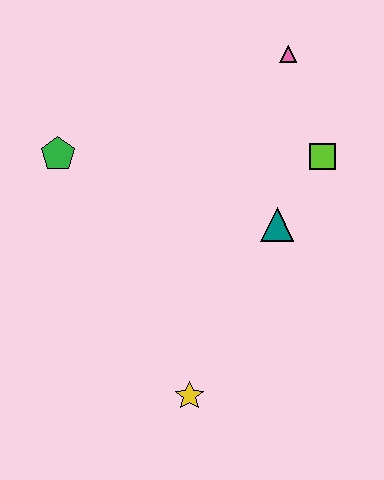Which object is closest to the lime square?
The teal triangle is closest to the lime square.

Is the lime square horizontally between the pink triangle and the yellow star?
No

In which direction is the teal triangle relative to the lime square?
The teal triangle is below the lime square.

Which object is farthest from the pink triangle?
The yellow star is farthest from the pink triangle.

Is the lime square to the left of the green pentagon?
No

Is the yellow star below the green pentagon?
Yes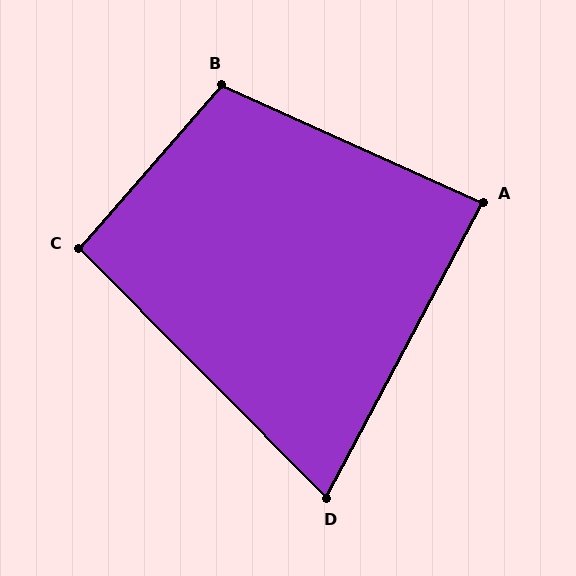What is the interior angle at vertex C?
Approximately 94 degrees (approximately right).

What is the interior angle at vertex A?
Approximately 86 degrees (approximately right).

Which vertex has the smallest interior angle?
D, at approximately 73 degrees.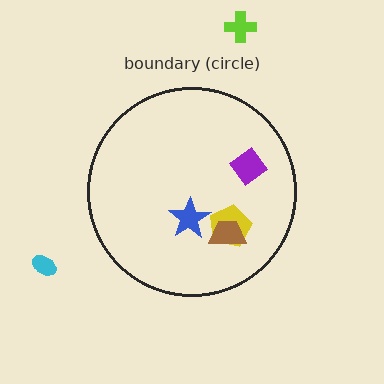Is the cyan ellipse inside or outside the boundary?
Outside.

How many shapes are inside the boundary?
4 inside, 2 outside.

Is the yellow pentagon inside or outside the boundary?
Inside.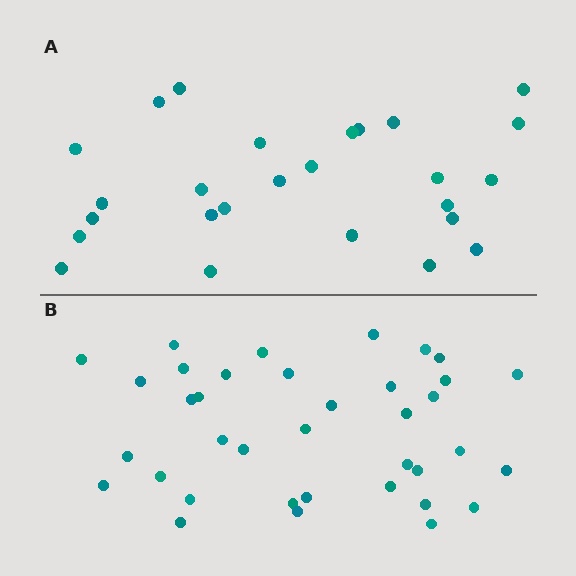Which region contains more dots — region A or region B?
Region B (the bottom region) has more dots.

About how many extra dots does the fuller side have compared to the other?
Region B has roughly 12 or so more dots than region A.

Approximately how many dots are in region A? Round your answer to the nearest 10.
About 30 dots. (The exact count is 26, which rounds to 30.)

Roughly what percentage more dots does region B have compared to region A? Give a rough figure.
About 40% more.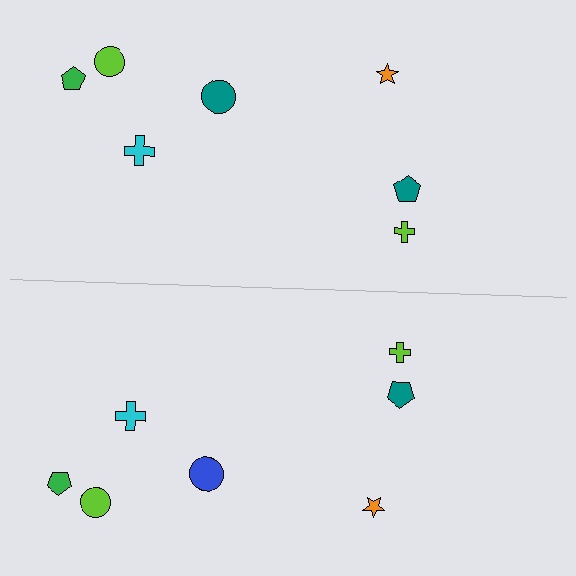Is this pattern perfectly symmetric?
No, the pattern is not perfectly symmetric. The blue circle on the bottom side breaks the symmetry — its mirror counterpart is teal.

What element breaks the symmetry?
The blue circle on the bottom side breaks the symmetry — its mirror counterpart is teal.